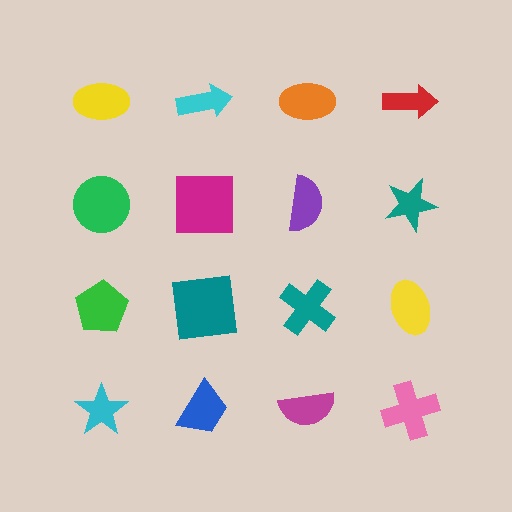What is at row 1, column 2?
A cyan arrow.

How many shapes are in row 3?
4 shapes.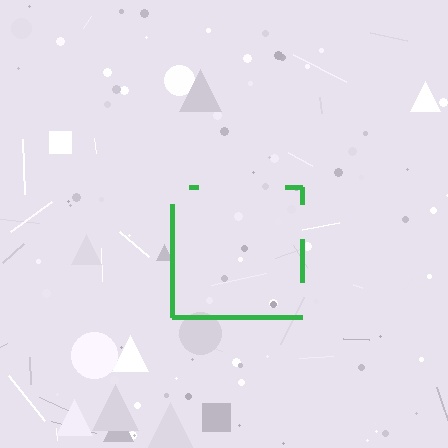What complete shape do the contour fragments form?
The contour fragments form a square.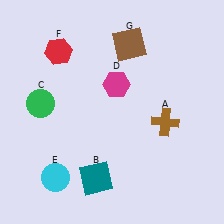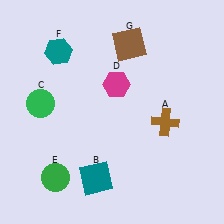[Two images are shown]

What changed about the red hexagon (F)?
In Image 1, F is red. In Image 2, it changed to teal.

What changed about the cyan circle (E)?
In Image 1, E is cyan. In Image 2, it changed to green.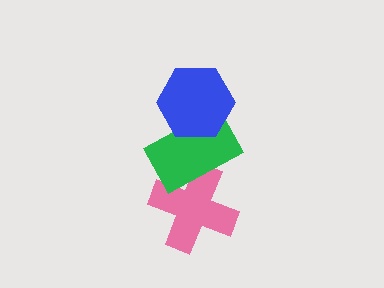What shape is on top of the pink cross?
The green rectangle is on top of the pink cross.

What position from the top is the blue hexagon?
The blue hexagon is 1st from the top.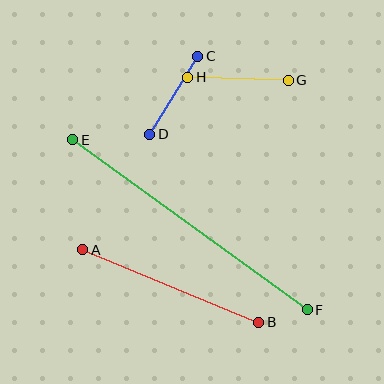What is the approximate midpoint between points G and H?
The midpoint is at approximately (238, 79) pixels.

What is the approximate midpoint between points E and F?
The midpoint is at approximately (190, 225) pixels.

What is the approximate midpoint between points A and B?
The midpoint is at approximately (171, 286) pixels.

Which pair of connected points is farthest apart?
Points E and F are farthest apart.